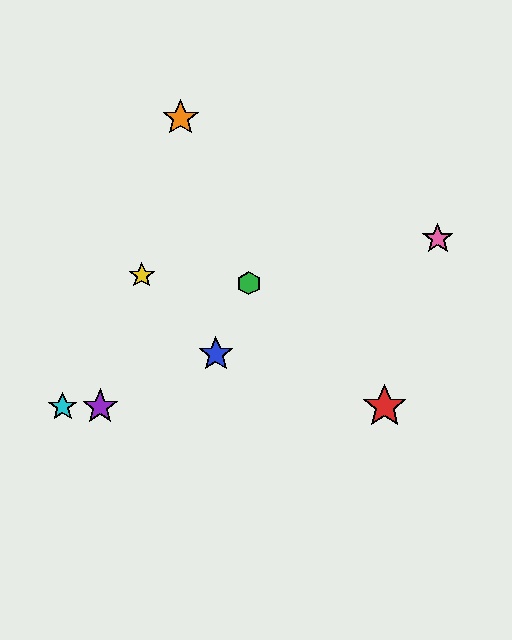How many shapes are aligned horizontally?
3 shapes (the red star, the purple star, the cyan star) are aligned horizontally.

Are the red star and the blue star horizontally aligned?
No, the red star is at y≈407 and the blue star is at y≈354.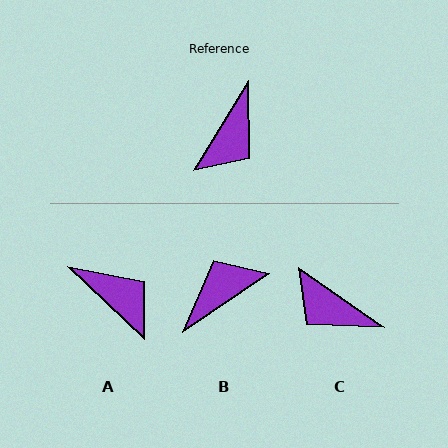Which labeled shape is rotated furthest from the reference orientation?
B, about 156 degrees away.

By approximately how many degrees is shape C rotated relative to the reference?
Approximately 93 degrees clockwise.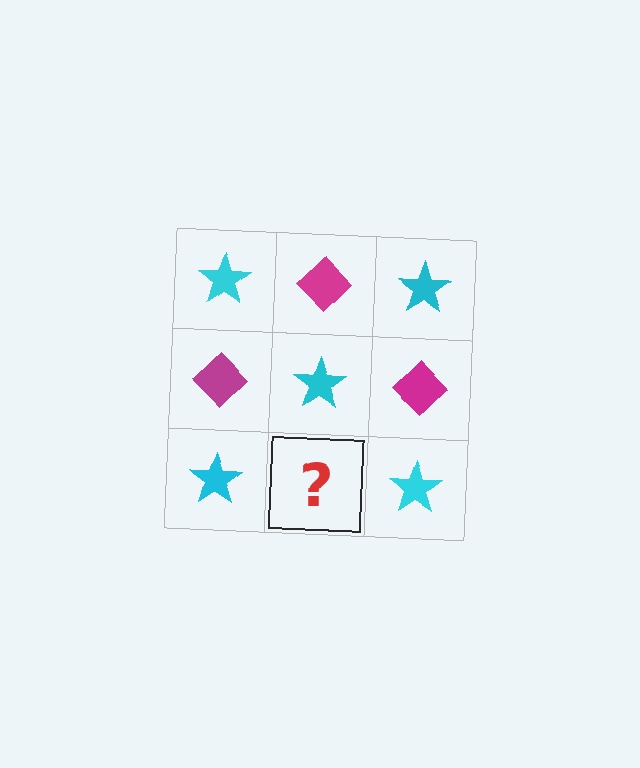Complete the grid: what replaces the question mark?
The question mark should be replaced with a magenta diamond.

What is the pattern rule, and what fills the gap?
The rule is that it alternates cyan star and magenta diamond in a checkerboard pattern. The gap should be filled with a magenta diamond.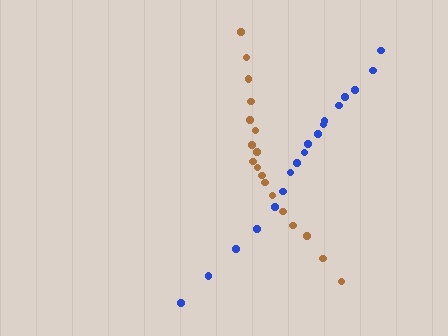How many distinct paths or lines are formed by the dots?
There are 2 distinct paths.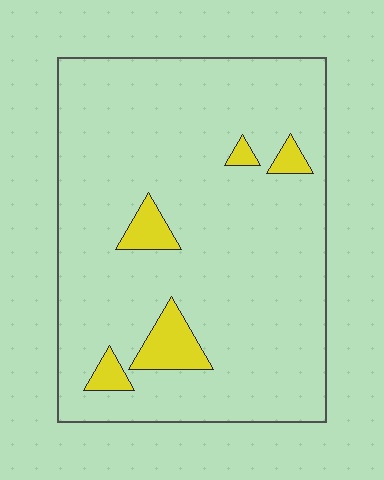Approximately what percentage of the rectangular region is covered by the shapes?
Approximately 10%.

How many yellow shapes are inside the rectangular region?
5.